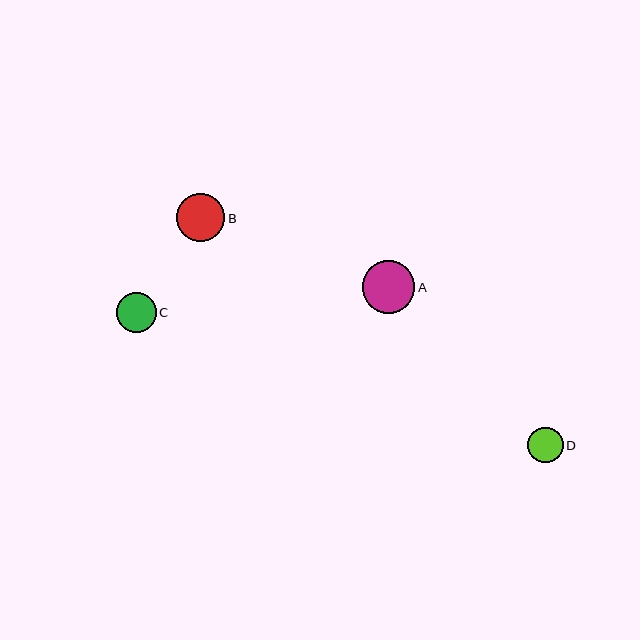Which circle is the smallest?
Circle D is the smallest with a size of approximately 35 pixels.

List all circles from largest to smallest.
From largest to smallest: A, B, C, D.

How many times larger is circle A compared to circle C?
Circle A is approximately 1.3 times the size of circle C.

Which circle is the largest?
Circle A is the largest with a size of approximately 53 pixels.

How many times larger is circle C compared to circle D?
Circle C is approximately 1.1 times the size of circle D.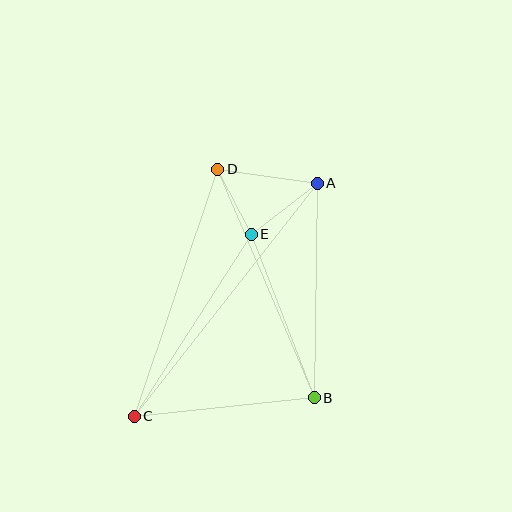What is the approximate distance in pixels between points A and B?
The distance between A and B is approximately 215 pixels.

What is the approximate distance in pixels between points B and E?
The distance between B and E is approximately 175 pixels.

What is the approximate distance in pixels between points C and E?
The distance between C and E is approximately 216 pixels.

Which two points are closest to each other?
Points D and E are closest to each other.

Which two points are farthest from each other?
Points A and C are farthest from each other.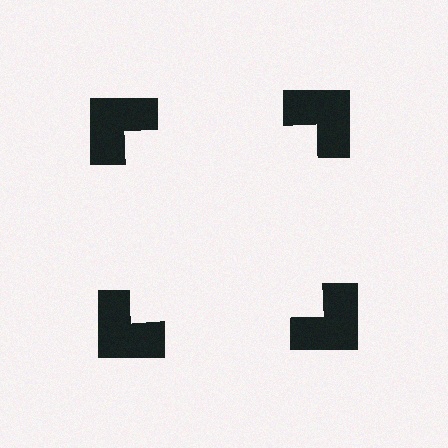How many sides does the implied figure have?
4 sides.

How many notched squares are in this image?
There are 4 — one at each vertex of the illusory square.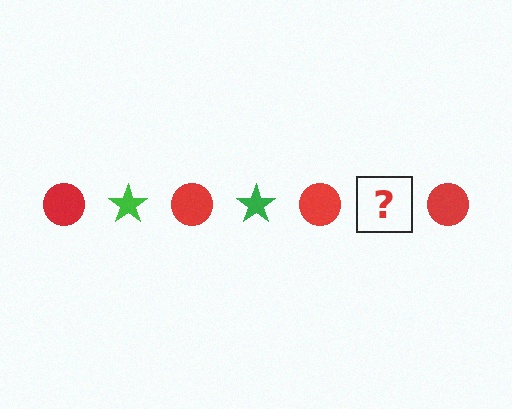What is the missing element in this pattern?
The missing element is a green star.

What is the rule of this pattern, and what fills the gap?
The rule is that the pattern alternates between red circle and green star. The gap should be filled with a green star.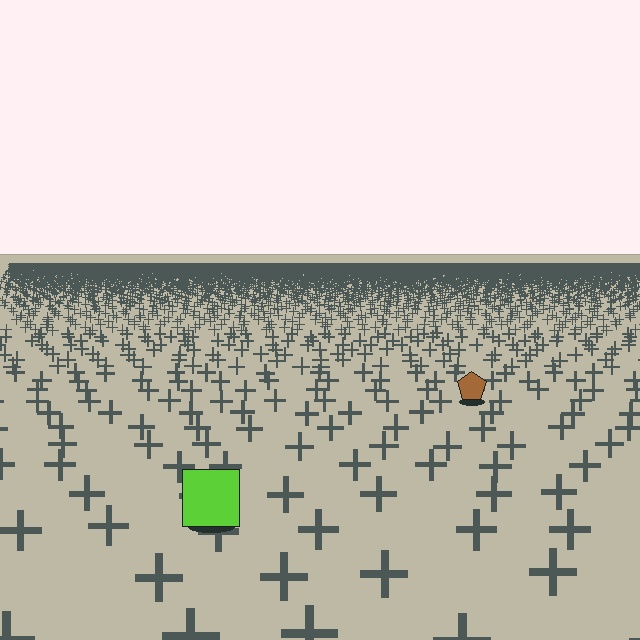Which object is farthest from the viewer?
The brown pentagon is farthest from the viewer. It appears smaller and the ground texture around it is denser.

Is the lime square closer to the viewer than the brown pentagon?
Yes. The lime square is closer — you can tell from the texture gradient: the ground texture is coarser near it.